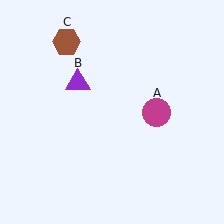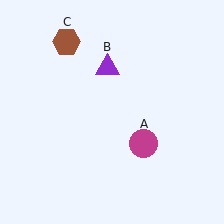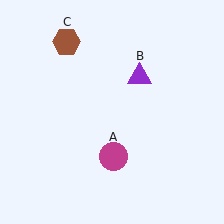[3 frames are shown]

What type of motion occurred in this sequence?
The magenta circle (object A), purple triangle (object B) rotated clockwise around the center of the scene.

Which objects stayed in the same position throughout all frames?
Brown hexagon (object C) remained stationary.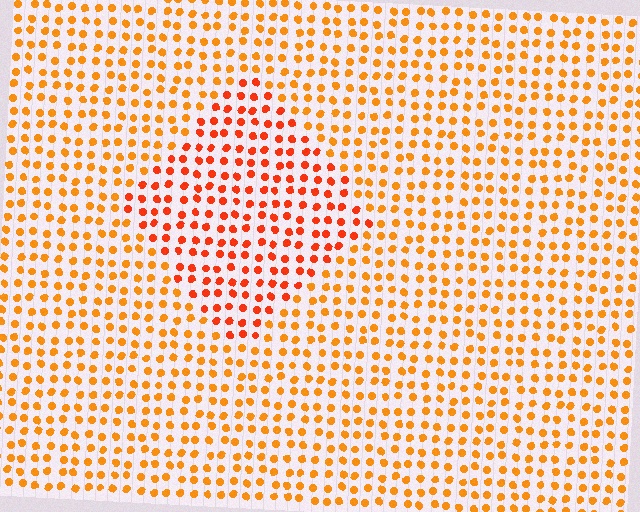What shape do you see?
I see a diamond.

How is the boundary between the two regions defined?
The boundary is defined purely by a slight shift in hue (about 24 degrees). Spacing, size, and orientation are identical on both sides.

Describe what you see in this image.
The image is filled with small orange elements in a uniform arrangement. A diamond-shaped region is visible where the elements are tinted to a slightly different hue, forming a subtle color boundary.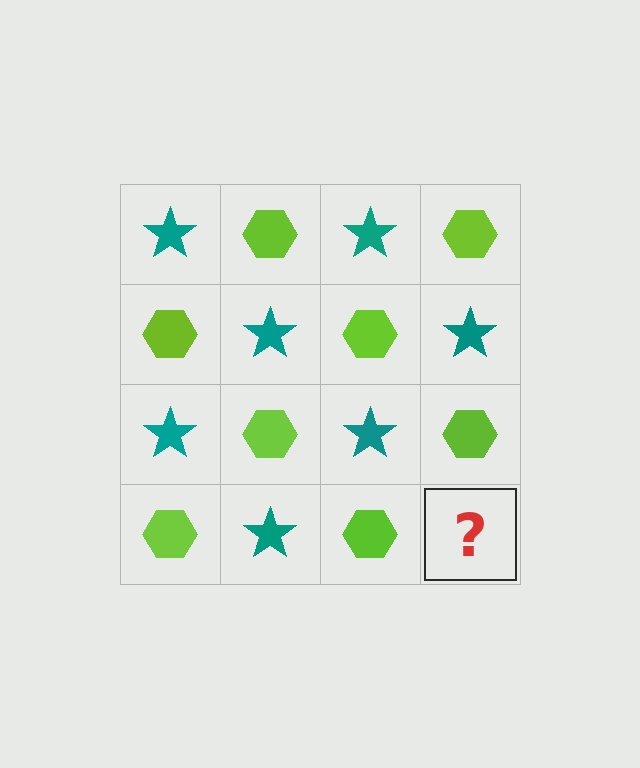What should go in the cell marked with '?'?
The missing cell should contain a teal star.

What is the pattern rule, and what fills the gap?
The rule is that it alternates teal star and lime hexagon in a checkerboard pattern. The gap should be filled with a teal star.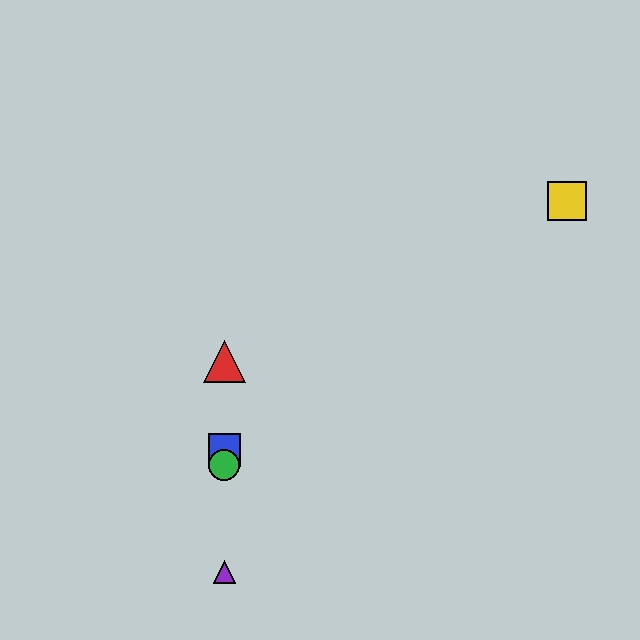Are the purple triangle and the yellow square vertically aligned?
No, the purple triangle is at x≈224 and the yellow square is at x≈567.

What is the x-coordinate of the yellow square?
The yellow square is at x≈567.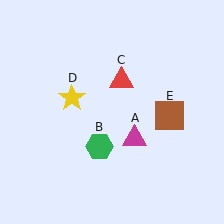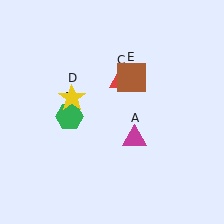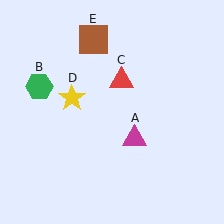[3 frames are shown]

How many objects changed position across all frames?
2 objects changed position: green hexagon (object B), brown square (object E).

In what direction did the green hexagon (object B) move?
The green hexagon (object B) moved up and to the left.